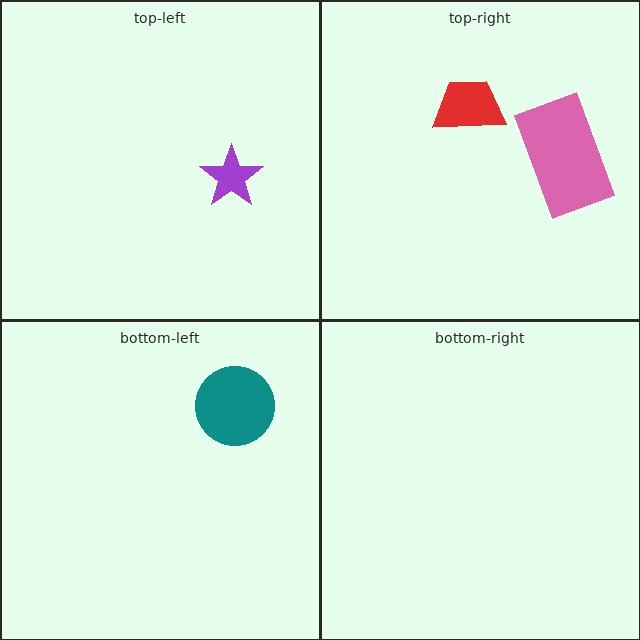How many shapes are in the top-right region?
2.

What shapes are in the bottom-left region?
The teal circle.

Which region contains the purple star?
The top-left region.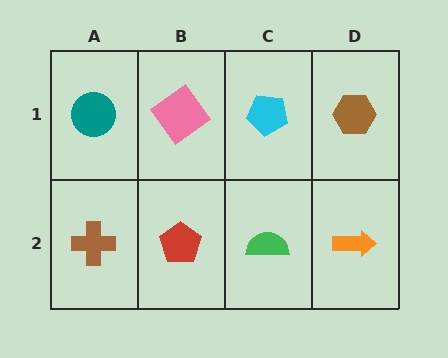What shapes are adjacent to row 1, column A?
A brown cross (row 2, column A), a pink diamond (row 1, column B).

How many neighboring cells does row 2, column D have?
2.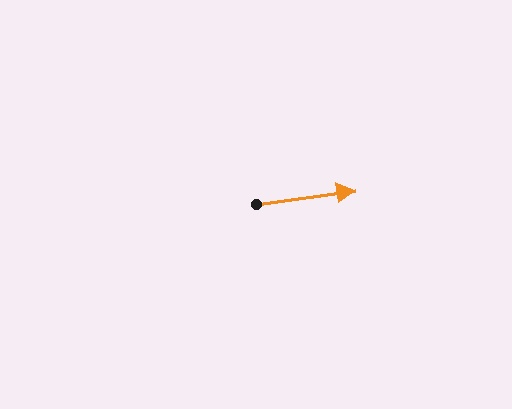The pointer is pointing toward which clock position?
Roughly 3 o'clock.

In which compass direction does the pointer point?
East.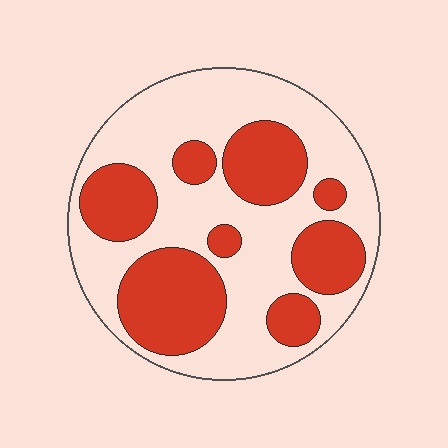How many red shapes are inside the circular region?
8.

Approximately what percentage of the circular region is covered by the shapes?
Approximately 40%.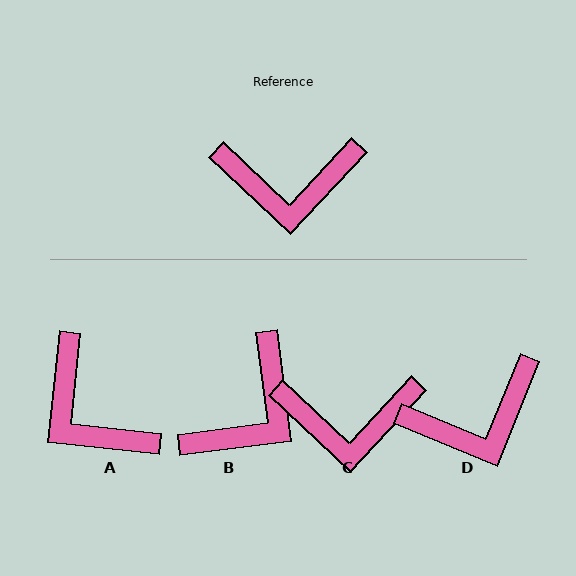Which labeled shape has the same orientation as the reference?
C.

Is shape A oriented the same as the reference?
No, it is off by about 53 degrees.